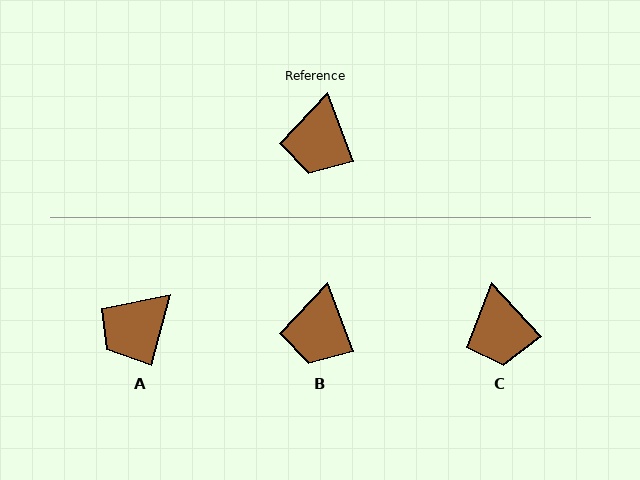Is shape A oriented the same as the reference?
No, it is off by about 36 degrees.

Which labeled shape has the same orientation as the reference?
B.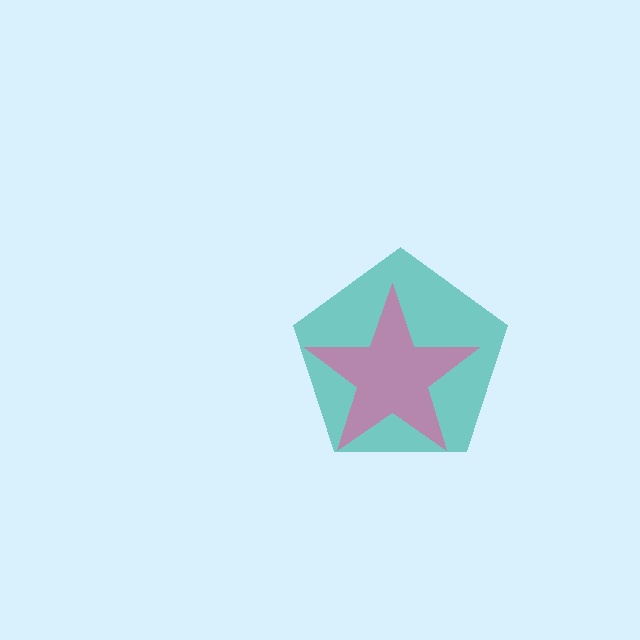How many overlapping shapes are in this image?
There are 2 overlapping shapes in the image.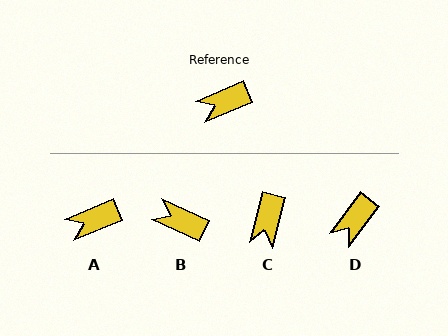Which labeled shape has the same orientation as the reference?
A.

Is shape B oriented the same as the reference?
No, it is off by about 47 degrees.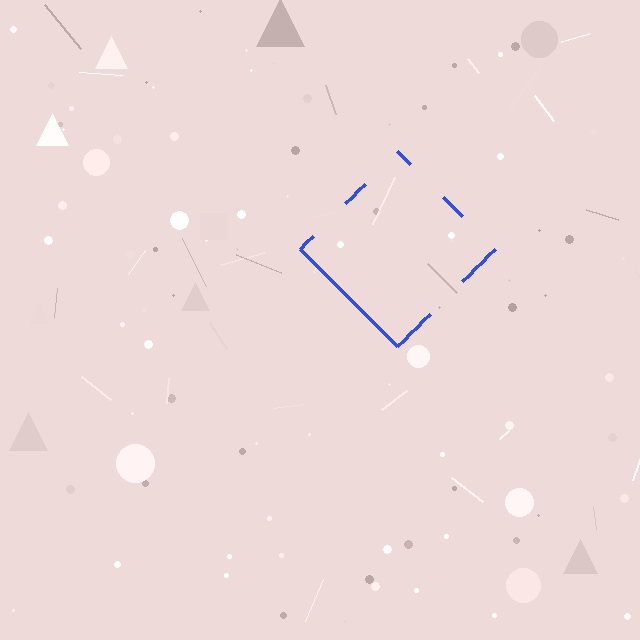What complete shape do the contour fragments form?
The contour fragments form a diamond.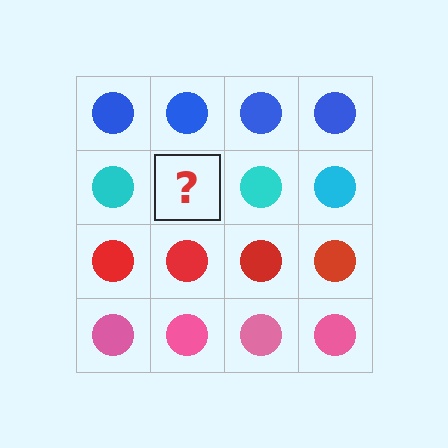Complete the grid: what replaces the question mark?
The question mark should be replaced with a cyan circle.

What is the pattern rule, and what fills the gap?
The rule is that each row has a consistent color. The gap should be filled with a cyan circle.